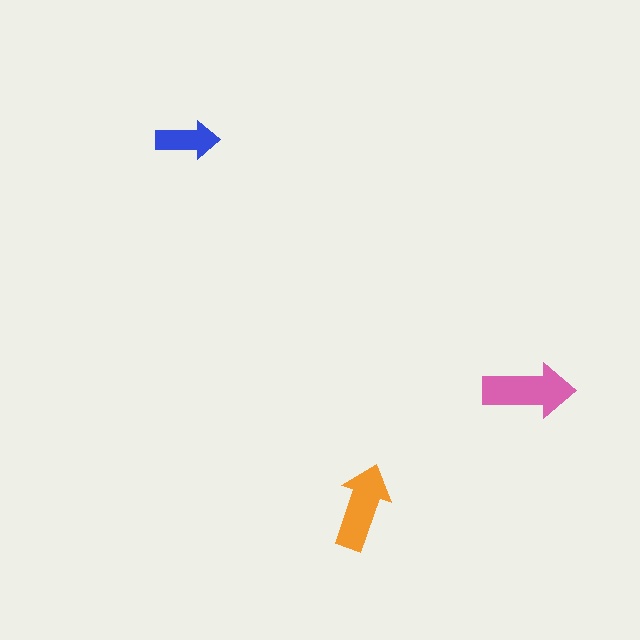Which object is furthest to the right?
The pink arrow is rightmost.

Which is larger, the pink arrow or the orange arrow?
The pink one.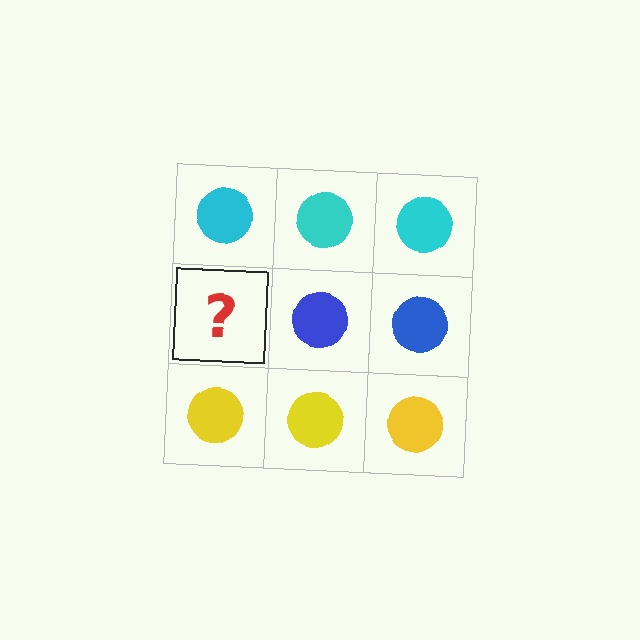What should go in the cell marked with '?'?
The missing cell should contain a blue circle.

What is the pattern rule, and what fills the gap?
The rule is that each row has a consistent color. The gap should be filled with a blue circle.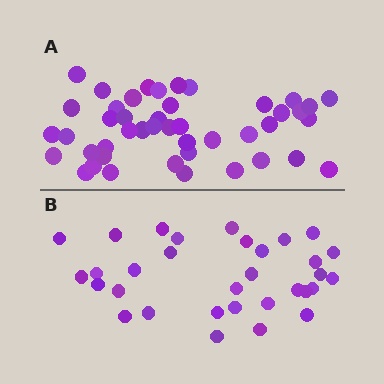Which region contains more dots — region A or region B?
Region A (the top region) has more dots.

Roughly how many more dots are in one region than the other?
Region A has approximately 15 more dots than region B.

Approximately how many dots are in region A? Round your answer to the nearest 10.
About 40 dots. (The exact count is 45, which rounds to 40.)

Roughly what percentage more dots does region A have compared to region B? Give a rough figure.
About 40% more.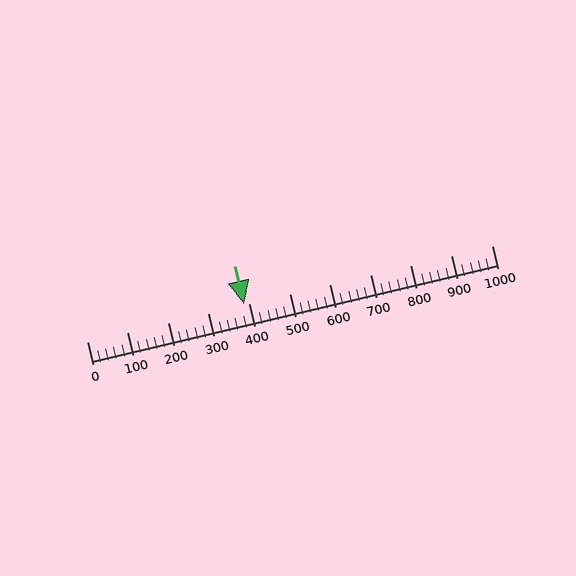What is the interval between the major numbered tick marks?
The major tick marks are spaced 100 units apart.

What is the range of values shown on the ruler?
The ruler shows values from 0 to 1000.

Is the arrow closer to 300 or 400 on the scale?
The arrow is closer to 400.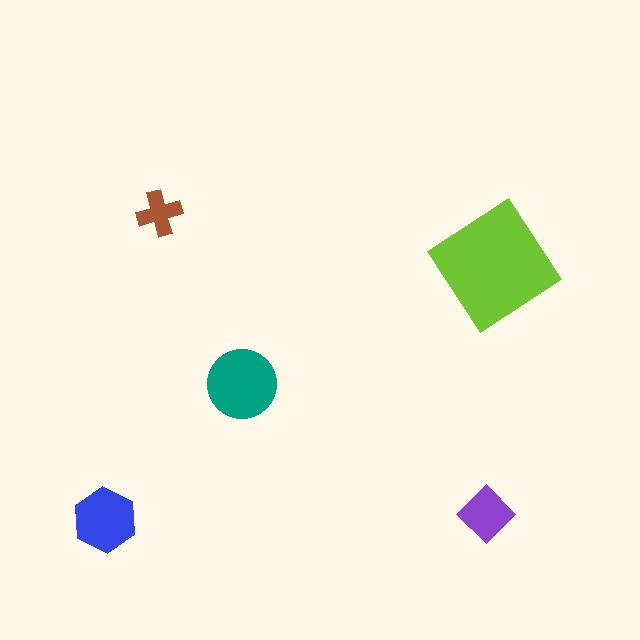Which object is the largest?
The lime diamond.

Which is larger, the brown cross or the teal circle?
The teal circle.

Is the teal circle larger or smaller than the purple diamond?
Larger.